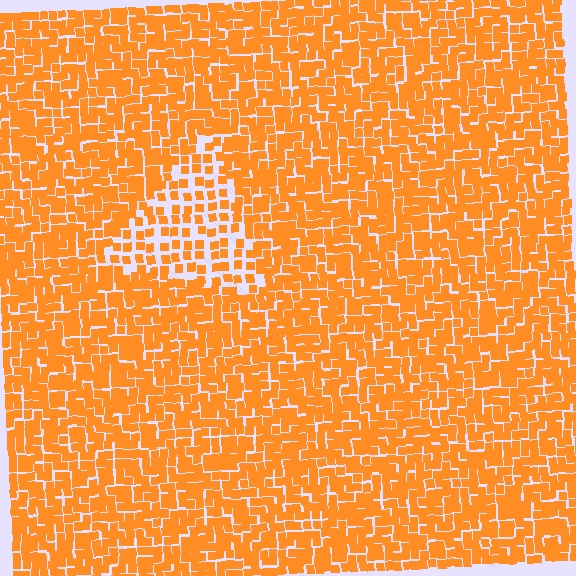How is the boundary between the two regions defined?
The boundary is defined by a change in element density (approximately 1.9x ratio). All elements are the same color, size, and shape.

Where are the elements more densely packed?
The elements are more densely packed outside the triangle boundary.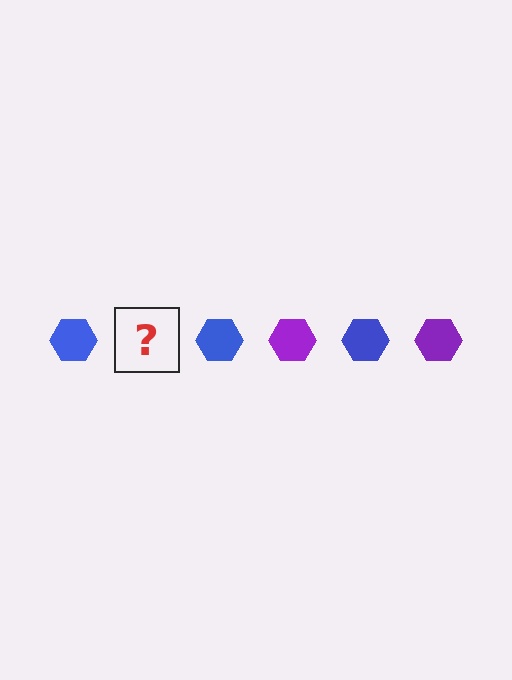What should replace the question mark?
The question mark should be replaced with a purple hexagon.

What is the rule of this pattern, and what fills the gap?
The rule is that the pattern cycles through blue, purple hexagons. The gap should be filled with a purple hexagon.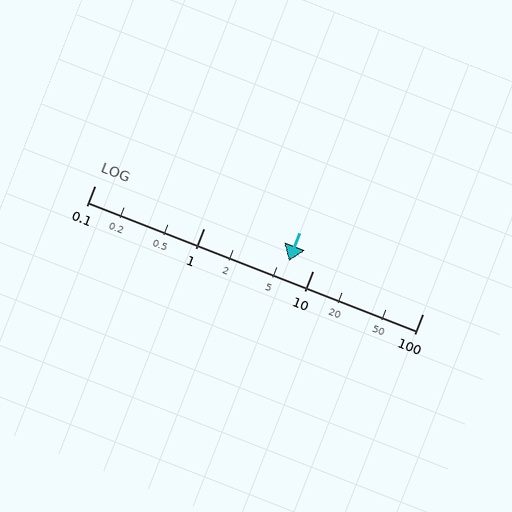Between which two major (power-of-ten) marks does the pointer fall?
The pointer is between 1 and 10.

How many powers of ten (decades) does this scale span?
The scale spans 3 decades, from 0.1 to 100.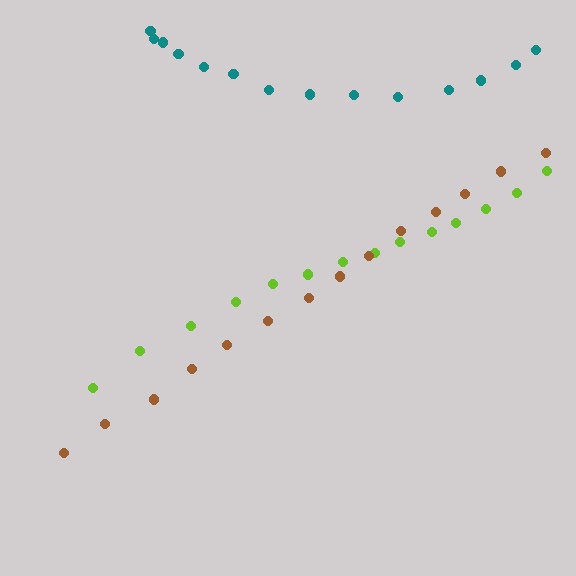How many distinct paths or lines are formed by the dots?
There are 3 distinct paths.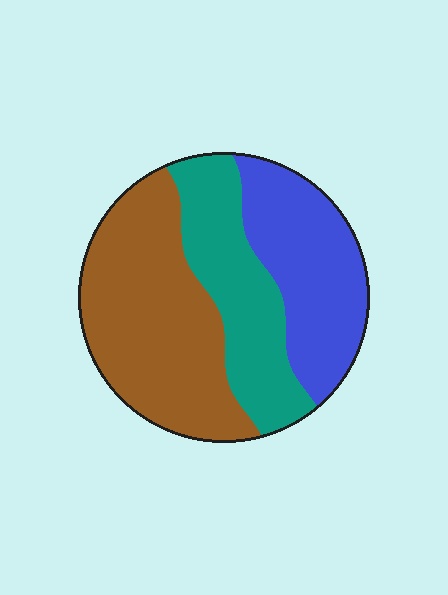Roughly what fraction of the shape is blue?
Blue takes up about one third (1/3) of the shape.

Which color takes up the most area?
Brown, at roughly 45%.